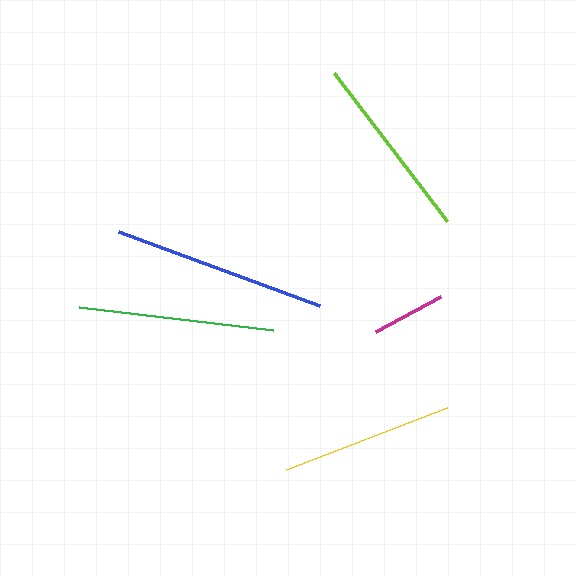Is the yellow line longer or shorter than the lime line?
The lime line is longer than the yellow line.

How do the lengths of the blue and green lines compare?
The blue and green lines are approximately the same length.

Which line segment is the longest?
The blue line is the longest at approximately 214 pixels.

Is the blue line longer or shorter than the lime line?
The blue line is longer than the lime line.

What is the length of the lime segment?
The lime segment is approximately 186 pixels long.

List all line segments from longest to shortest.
From longest to shortest: blue, green, lime, yellow, magenta.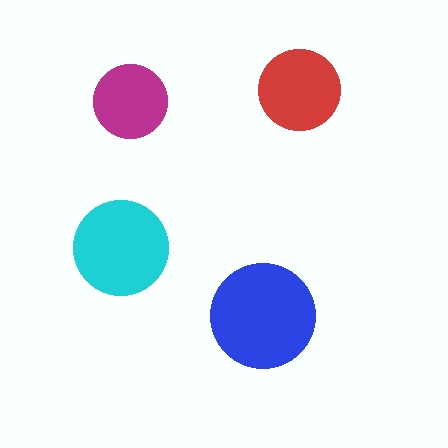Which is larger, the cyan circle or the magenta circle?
The cyan one.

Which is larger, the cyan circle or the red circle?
The cyan one.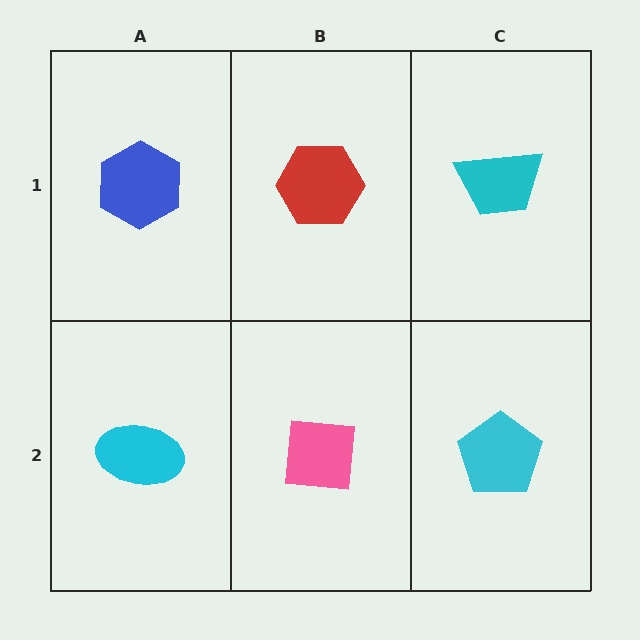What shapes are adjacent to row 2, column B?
A red hexagon (row 1, column B), a cyan ellipse (row 2, column A), a cyan pentagon (row 2, column C).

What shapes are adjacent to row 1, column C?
A cyan pentagon (row 2, column C), a red hexagon (row 1, column B).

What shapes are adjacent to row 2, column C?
A cyan trapezoid (row 1, column C), a pink square (row 2, column B).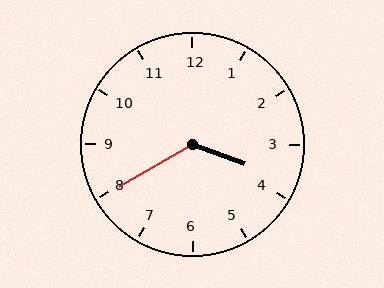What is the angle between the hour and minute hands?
Approximately 130 degrees.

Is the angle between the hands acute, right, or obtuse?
It is obtuse.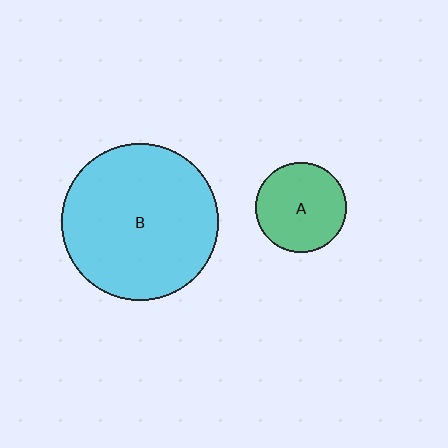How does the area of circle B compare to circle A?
Approximately 3.0 times.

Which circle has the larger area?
Circle B (cyan).